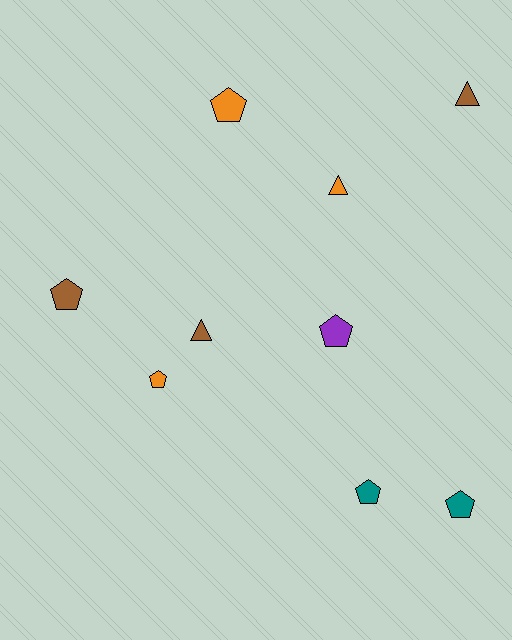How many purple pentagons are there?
There is 1 purple pentagon.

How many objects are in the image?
There are 9 objects.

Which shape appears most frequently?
Pentagon, with 6 objects.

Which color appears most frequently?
Orange, with 3 objects.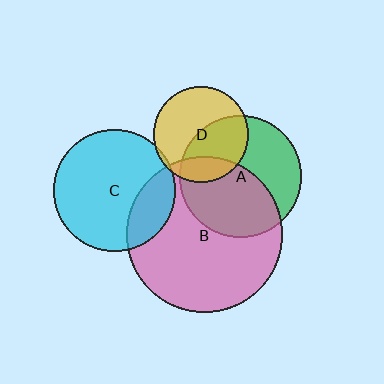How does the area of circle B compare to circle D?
Approximately 2.7 times.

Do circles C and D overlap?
Yes.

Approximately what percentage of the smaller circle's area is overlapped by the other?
Approximately 5%.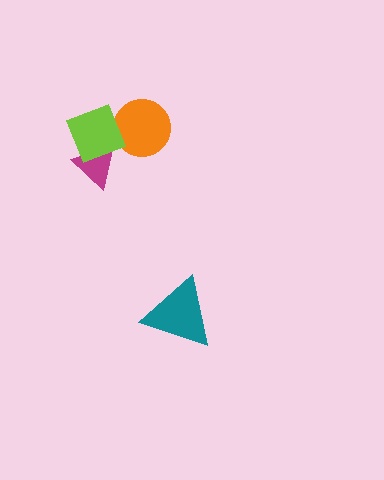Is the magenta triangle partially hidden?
Yes, it is partially covered by another shape.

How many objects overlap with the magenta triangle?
1 object overlaps with the magenta triangle.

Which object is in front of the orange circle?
The lime diamond is in front of the orange circle.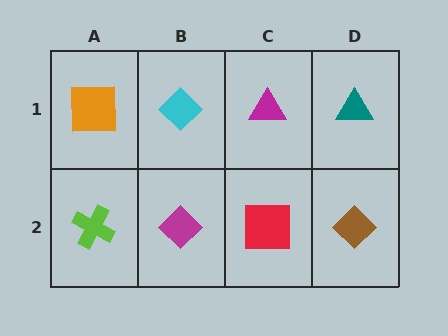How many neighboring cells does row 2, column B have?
3.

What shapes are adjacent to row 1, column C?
A red square (row 2, column C), a cyan diamond (row 1, column B), a teal triangle (row 1, column D).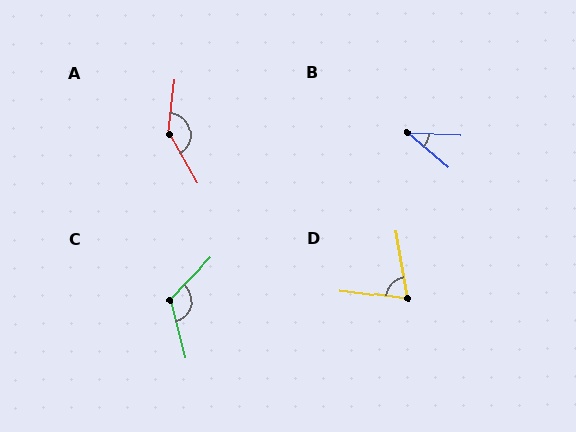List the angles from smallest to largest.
B (37°), D (73°), C (122°), A (144°).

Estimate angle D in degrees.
Approximately 73 degrees.